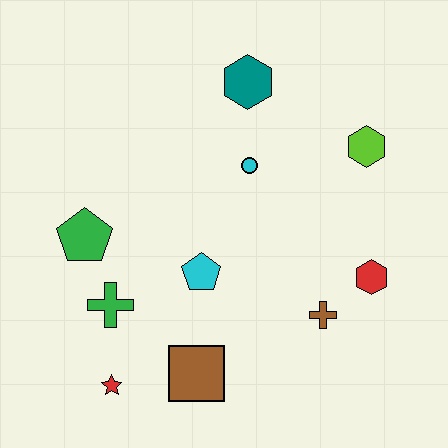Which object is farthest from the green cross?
The lime hexagon is farthest from the green cross.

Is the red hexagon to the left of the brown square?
No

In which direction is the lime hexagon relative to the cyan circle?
The lime hexagon is to the right of the cyan circle.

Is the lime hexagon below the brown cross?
No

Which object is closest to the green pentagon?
The green cross is closest to the green pentagon.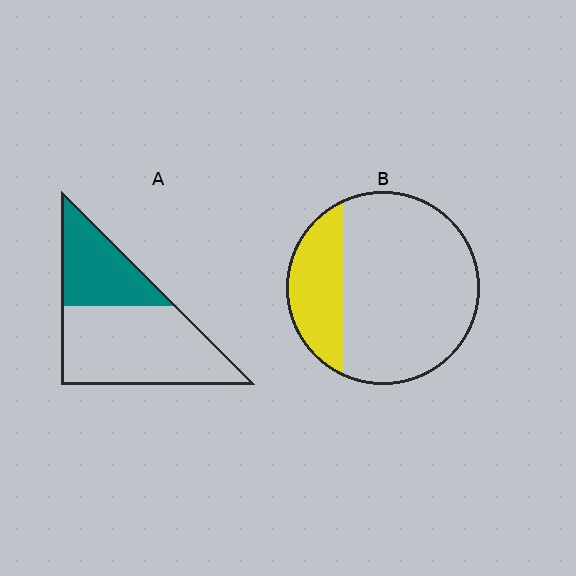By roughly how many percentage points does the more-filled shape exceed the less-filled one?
By roughly 10 percentage points (A over B).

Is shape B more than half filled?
No.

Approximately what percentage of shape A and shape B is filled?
A is approximately 35% and B is approximately 25%.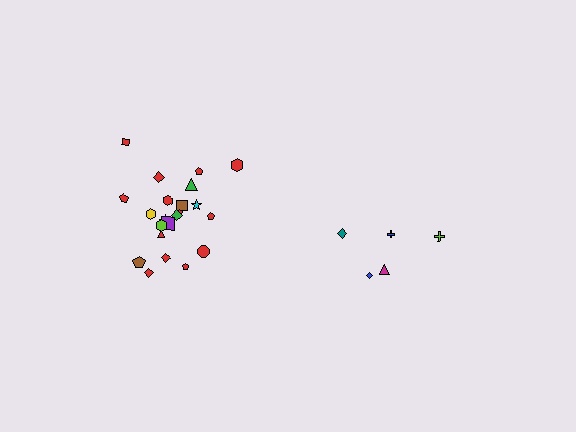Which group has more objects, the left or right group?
The left group.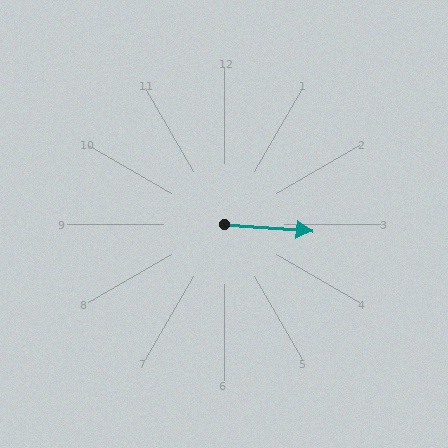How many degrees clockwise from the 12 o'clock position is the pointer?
Approximately 94 degrees.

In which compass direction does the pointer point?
East.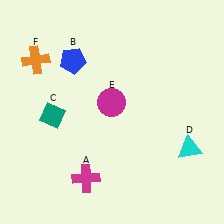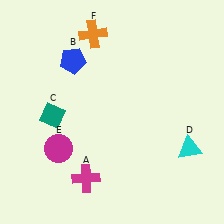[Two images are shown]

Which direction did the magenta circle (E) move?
The magenta circle (E) moved left.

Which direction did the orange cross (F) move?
The orange cross (F) moved right.